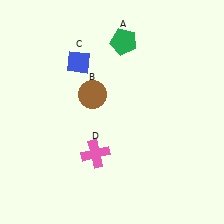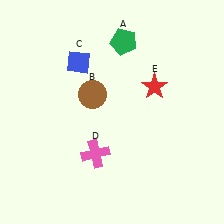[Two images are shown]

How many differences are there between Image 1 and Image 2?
There is 1 difference between the two images.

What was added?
A red star (E) was added in Image 2.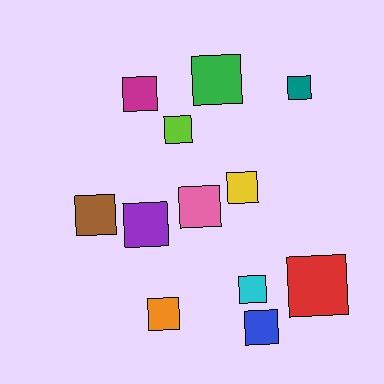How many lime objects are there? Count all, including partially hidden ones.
There is 1 lime object.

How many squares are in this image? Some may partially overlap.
There are 12 squares.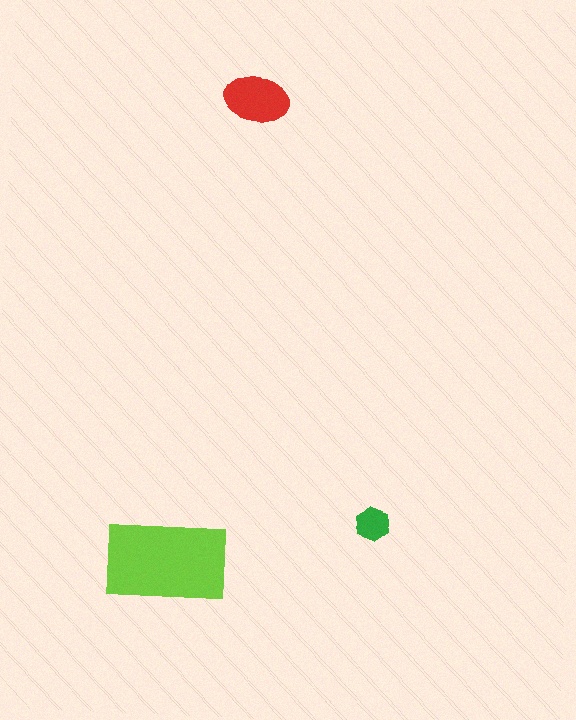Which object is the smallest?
The green hexagon.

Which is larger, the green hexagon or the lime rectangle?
The lime rectangle.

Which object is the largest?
The lime rectangle.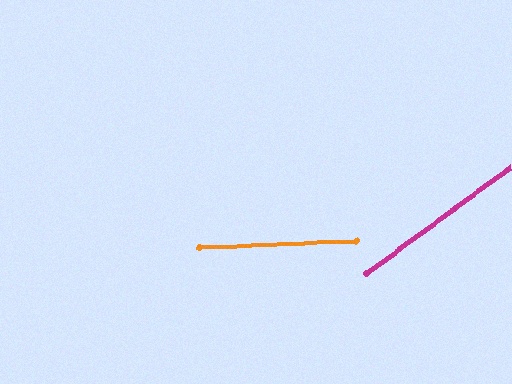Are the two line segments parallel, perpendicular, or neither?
Neither parallel nor perpendicular — they differ by about 34°.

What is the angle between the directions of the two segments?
Approximately 34 degrees.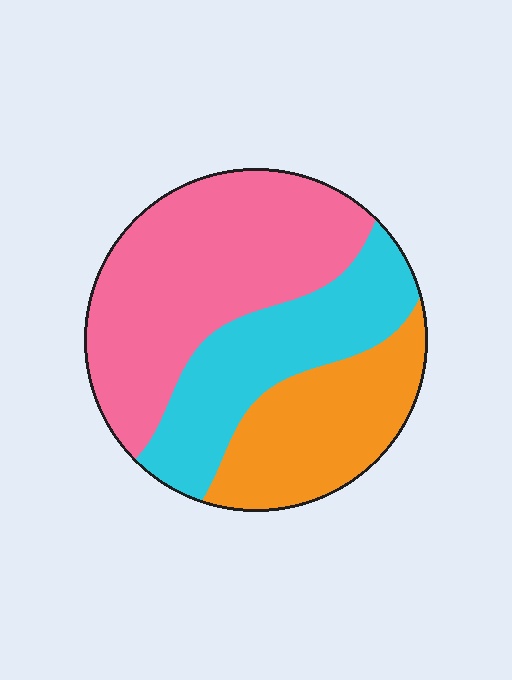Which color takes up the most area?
Pink, at roughly 45%.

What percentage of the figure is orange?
Orange takes up about one quarter (1/4) of the figure.